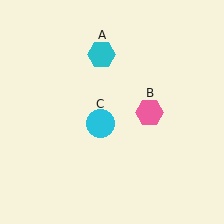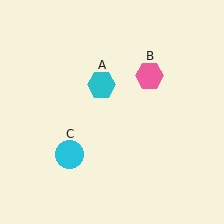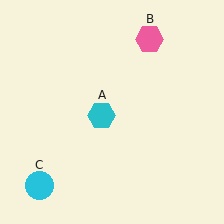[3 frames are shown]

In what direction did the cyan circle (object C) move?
The cyan circle (object C) moved down and to the left.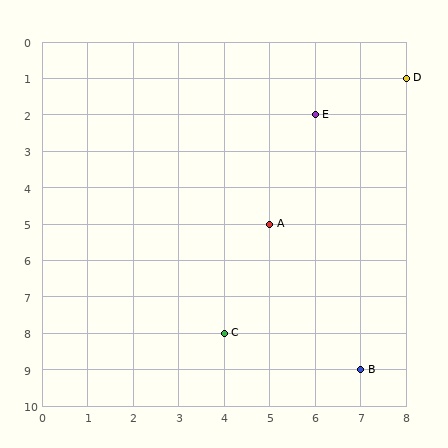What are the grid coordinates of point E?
Point E is at grid coordinates (6, 2).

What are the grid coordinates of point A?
Point A is at grid coordinates (5, 5).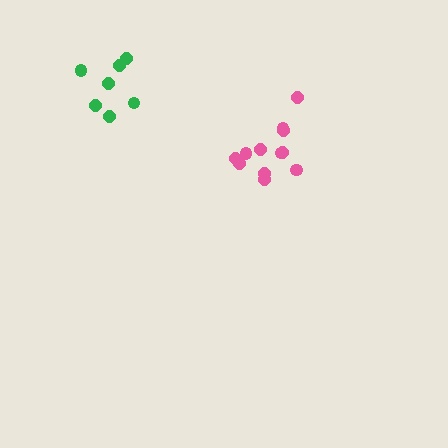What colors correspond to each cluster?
The clusters are colored: green, pink.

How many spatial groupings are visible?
There are 2 spatial groupings.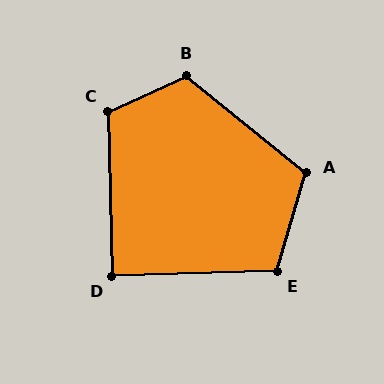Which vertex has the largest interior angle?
B, at approximately 117 degrees.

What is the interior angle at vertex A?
Approximately 112 degrees (obtuse).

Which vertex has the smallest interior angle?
D, at approximately 90 degrees.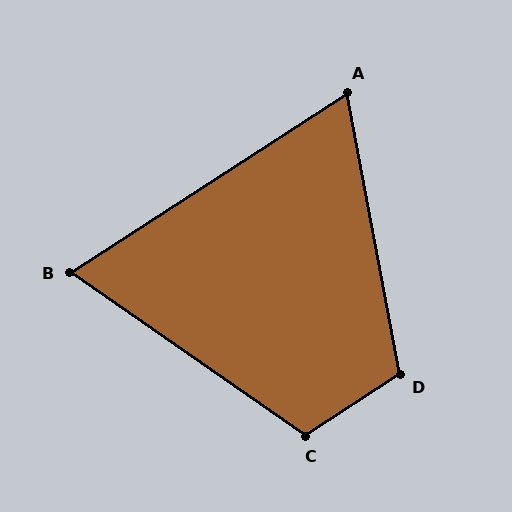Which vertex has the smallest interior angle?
B, at approximately 68 degrees.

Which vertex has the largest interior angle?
D, at approximately 112 degrees.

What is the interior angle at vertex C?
Approximately 112 degrees (obtuse).